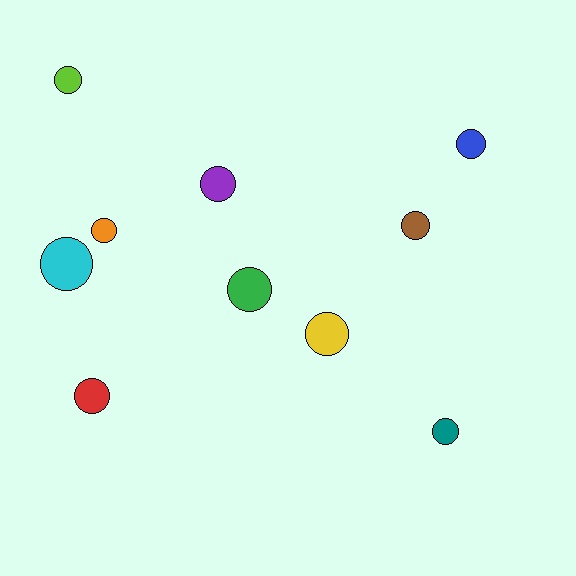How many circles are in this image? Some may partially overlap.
There are 10 circles.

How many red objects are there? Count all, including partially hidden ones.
There is 1 red object.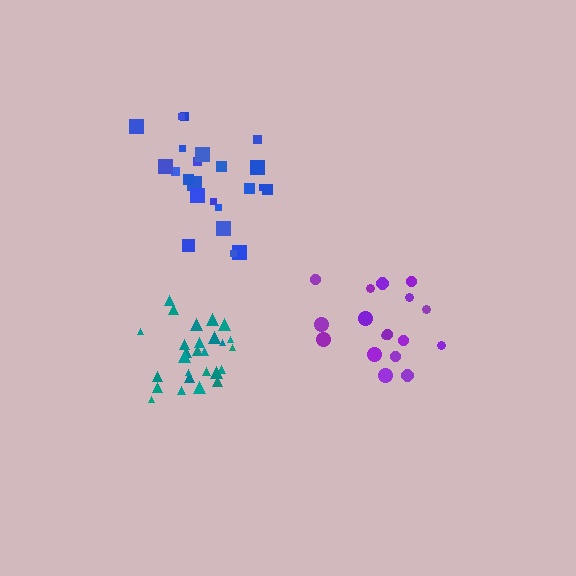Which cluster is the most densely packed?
Teal.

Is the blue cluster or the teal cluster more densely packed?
Teal.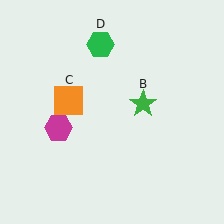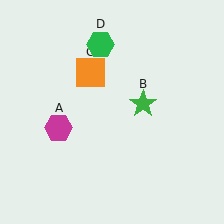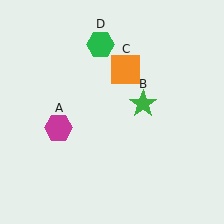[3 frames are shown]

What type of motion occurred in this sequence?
The orange square (object C) rotated clockwise around the center of the scene.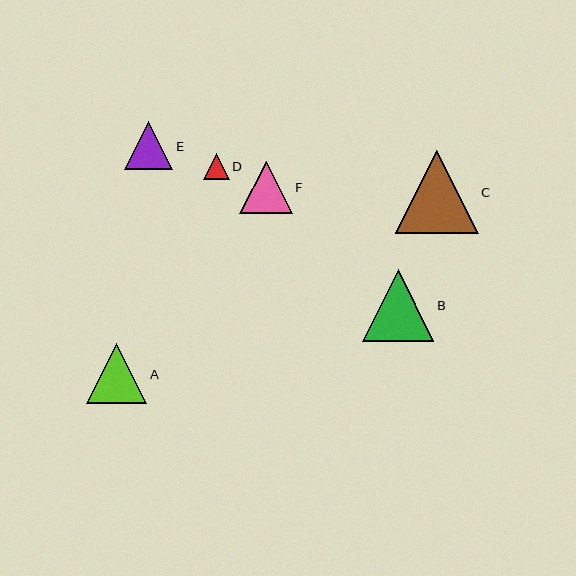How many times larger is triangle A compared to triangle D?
Triangle A is approximately 2.4 times the size of triangle D.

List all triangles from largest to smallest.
From largest to smallest: C, B, A, F, E, D.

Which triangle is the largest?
Triangle C is the largest with a size of approximately 83 pixels.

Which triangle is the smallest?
Triangle D is the smallest with a size of approximately 25 pixels.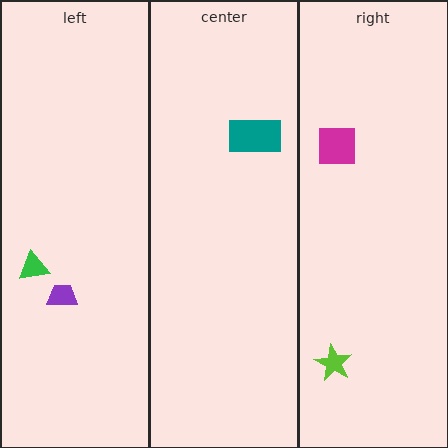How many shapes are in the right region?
2.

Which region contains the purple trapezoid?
The left region.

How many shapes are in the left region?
2.